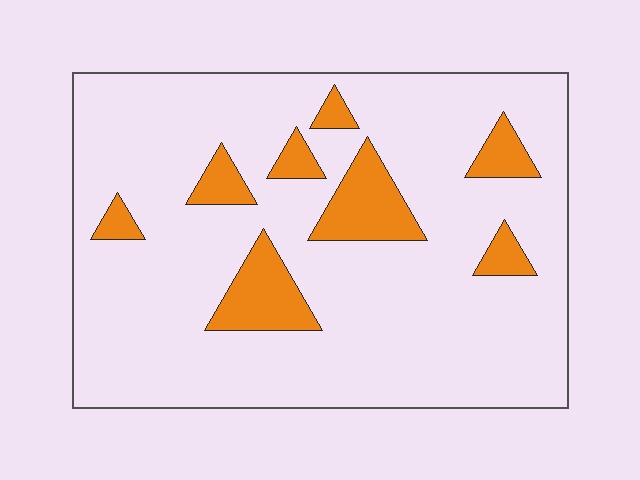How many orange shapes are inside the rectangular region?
8.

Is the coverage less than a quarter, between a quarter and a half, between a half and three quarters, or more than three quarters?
Less than a quarter.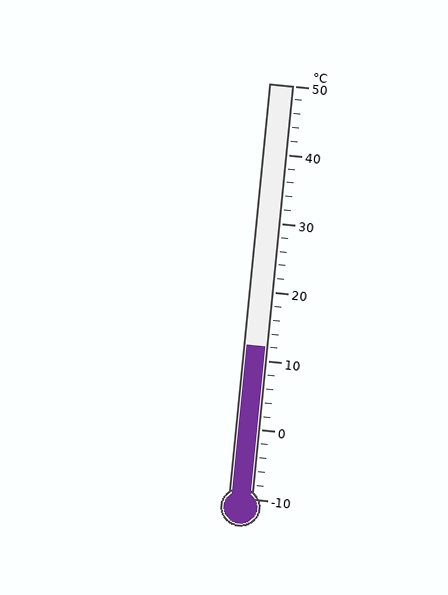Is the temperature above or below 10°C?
The temperature is above 10°C.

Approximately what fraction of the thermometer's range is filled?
The thermometer is filled to approximately 35% of its range.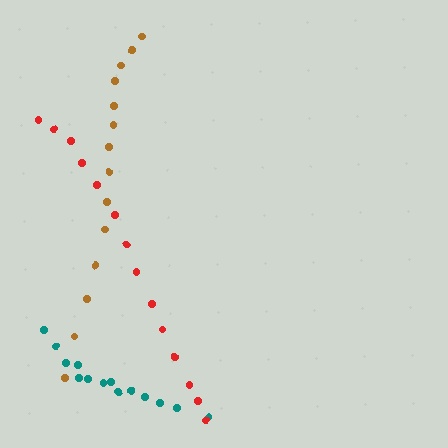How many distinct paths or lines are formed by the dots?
There are 3 distinct paths.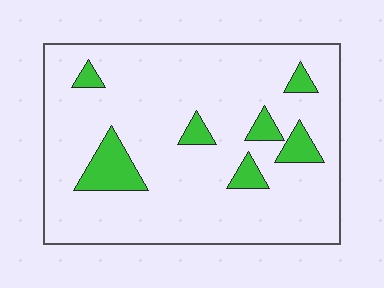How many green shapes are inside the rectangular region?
7.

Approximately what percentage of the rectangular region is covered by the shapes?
Approximately 10%.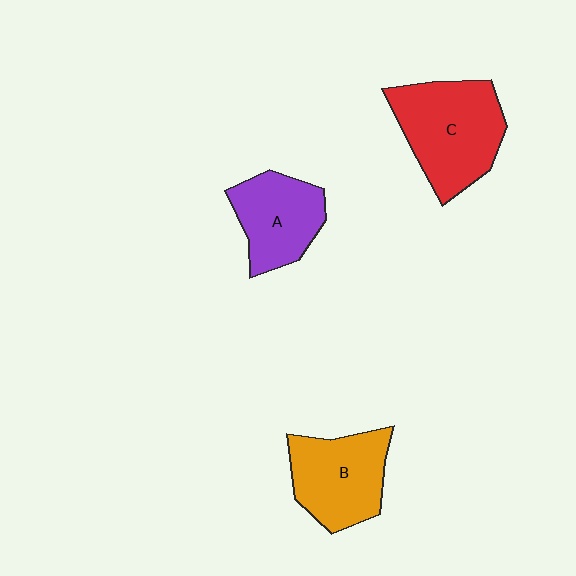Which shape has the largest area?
Shape C (red).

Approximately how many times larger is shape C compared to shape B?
Approximately 1.2 times.